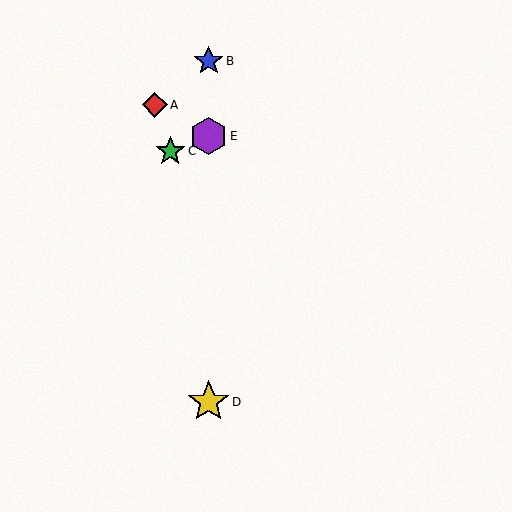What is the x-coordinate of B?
Object B is at x≈209.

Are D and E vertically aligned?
Yes, both are at x≈209.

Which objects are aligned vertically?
Objects B, D, E are aligned vertically.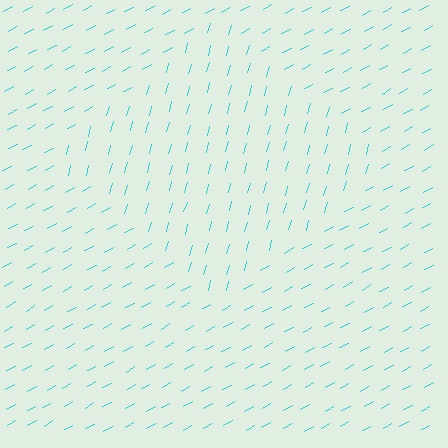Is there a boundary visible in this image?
Yes, there is a texture boundary formed by a change in line orientation.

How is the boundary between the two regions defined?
The boundary is defined purely by a change in line orientation (approximately 45 degrees difference). All lines are the same color and thickness.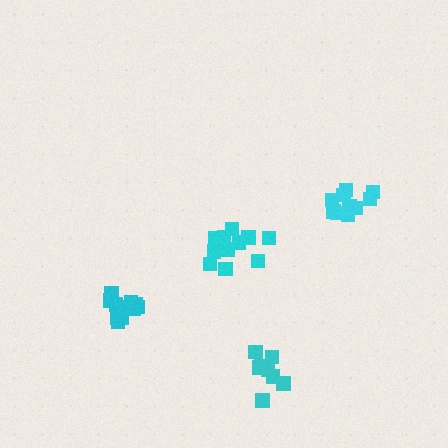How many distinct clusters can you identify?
There are 4 distinct clusters.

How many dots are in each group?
Group 1: 13 dots, Group 2: 12 dots, Group 3: 9 dots, Group 4: 10 dots (44 total).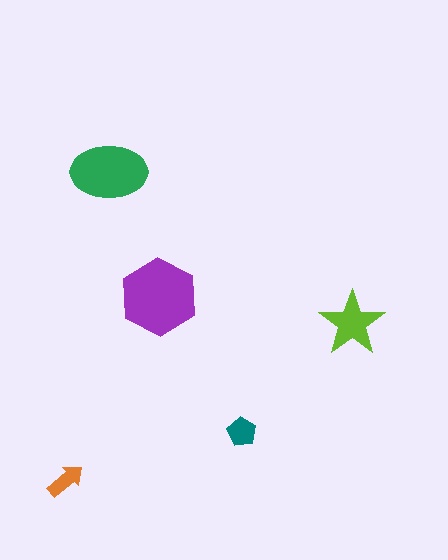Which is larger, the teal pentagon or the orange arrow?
The teal pentagon.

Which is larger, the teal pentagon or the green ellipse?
The green ellipse.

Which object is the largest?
The purple hexagon.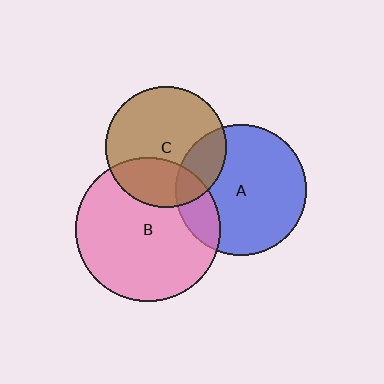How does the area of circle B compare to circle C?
Approximately 1.4 times.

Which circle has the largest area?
Circle B (pink).